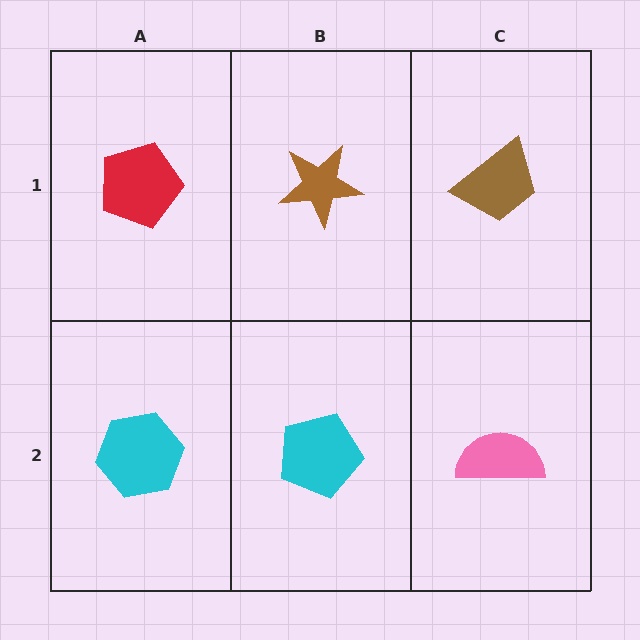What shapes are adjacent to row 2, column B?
A brown star (row 1, column B), a cyan hexagon (row 2, column A), a pink semicircle (row 2, column C).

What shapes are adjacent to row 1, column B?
A cyan pentagon (row 2, column B), a red pentagon (row 1, column A), a brown trapezoid (row 1, column C).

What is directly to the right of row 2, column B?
A pink semicircle.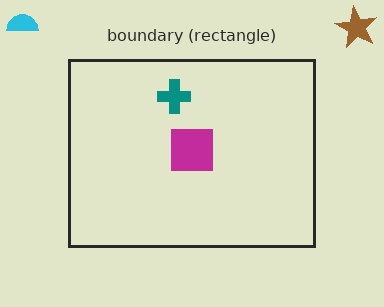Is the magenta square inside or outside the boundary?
Inside.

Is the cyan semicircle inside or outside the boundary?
Outside.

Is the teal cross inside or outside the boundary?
Inside.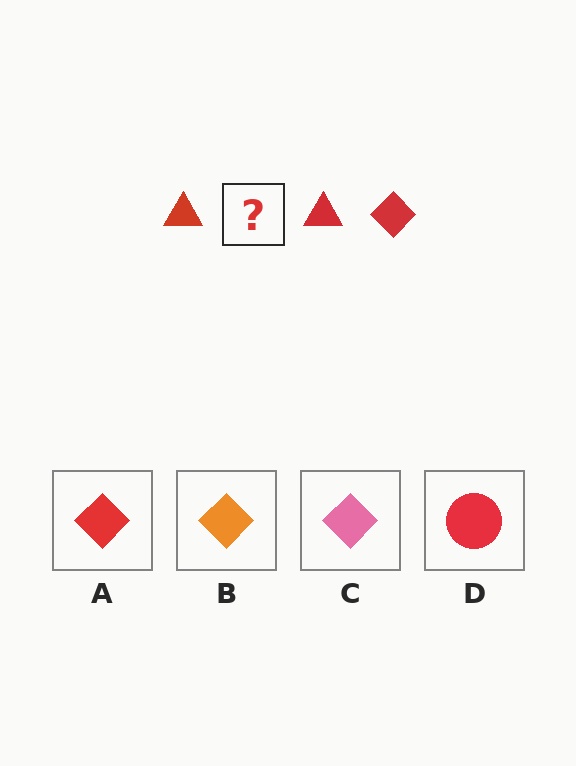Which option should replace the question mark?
Option A.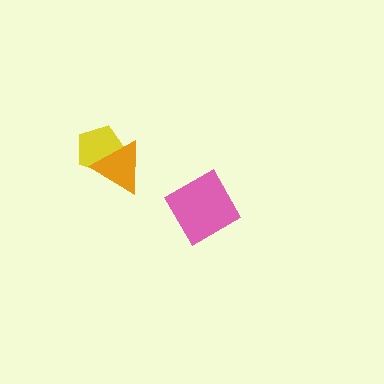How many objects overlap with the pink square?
0 objects overlap with the pink square.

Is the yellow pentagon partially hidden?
Yes, it is partially covered by another shape.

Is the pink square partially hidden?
No, no other shape covers it.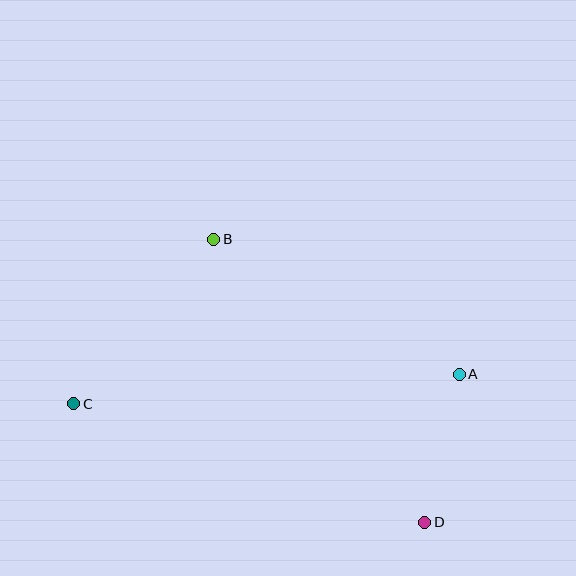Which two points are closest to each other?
Points A and D are closest to each other.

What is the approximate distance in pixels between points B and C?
The distance between B and C is approximately 216 pixels.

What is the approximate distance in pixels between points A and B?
The distance between A and B is approximately 280 pixels.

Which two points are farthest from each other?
Points A and C are farthest from each other.